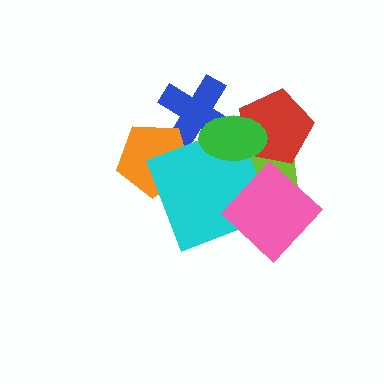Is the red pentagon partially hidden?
Yes, it is partially covered by another shape.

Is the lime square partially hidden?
Yes, it is partially covered by another shape.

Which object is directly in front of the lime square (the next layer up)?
The red pentagon is directly in front of the lime square.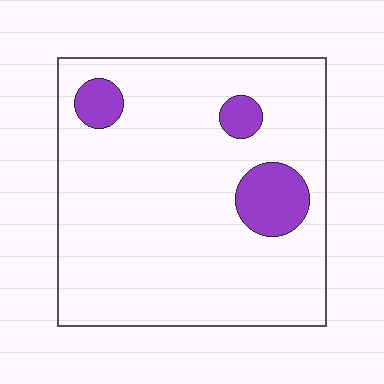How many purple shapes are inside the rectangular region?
3.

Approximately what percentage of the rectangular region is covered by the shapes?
Approximately 10%.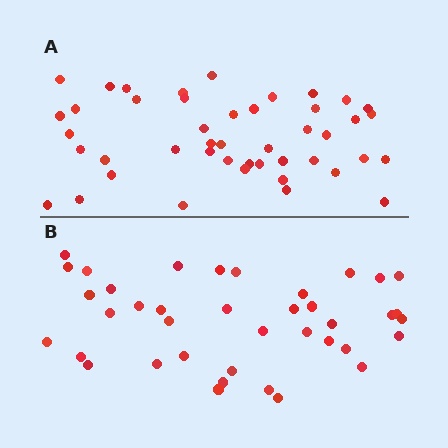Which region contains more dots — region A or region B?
Region A (the top region) has more dots.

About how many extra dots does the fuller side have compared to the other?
Region A has about 6 more dots than region B.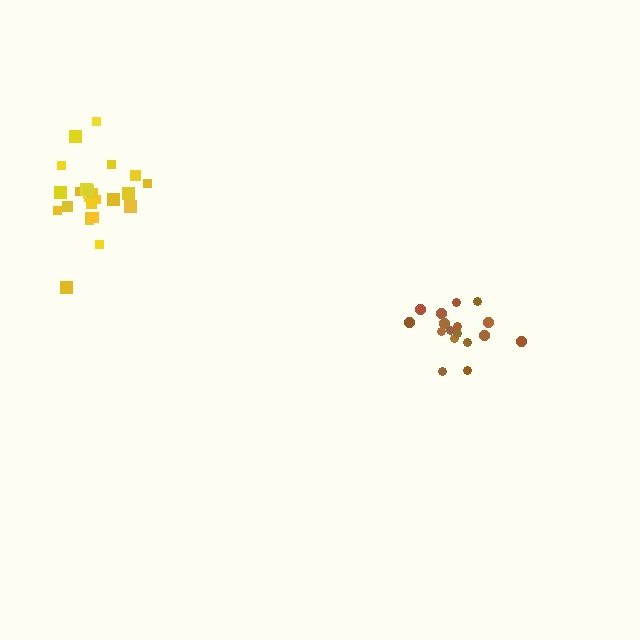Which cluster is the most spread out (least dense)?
Brown.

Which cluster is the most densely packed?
Yellow.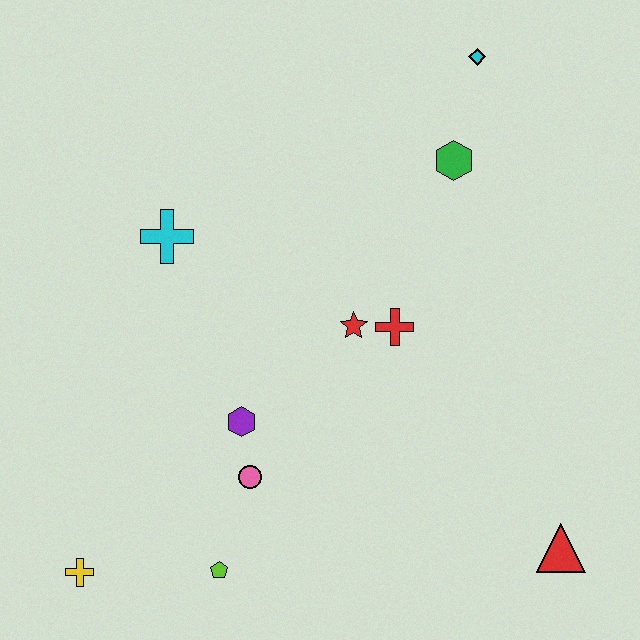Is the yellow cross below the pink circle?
Yes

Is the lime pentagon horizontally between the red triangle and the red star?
No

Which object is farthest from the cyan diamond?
The yellow cross is farthest from the cyan diamond.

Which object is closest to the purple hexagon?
The pink circle is closest to the purple hexagon.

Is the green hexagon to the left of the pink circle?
No